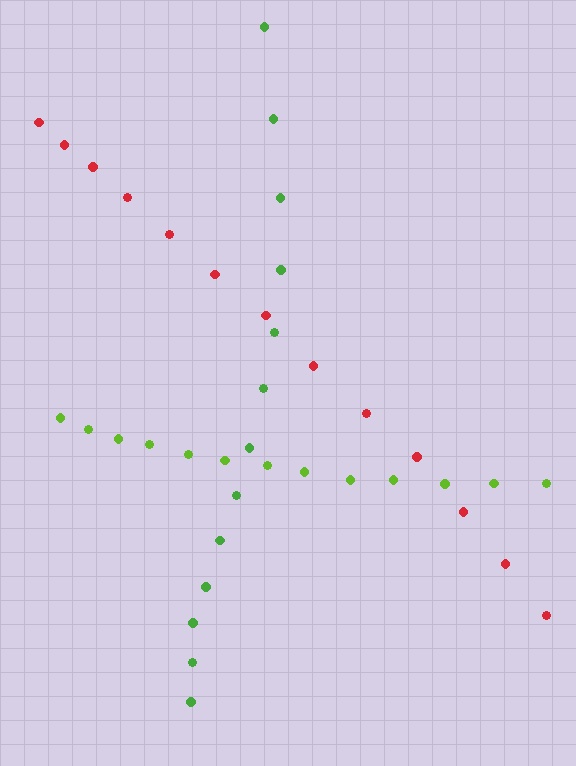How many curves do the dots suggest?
There are 3 distinct paths.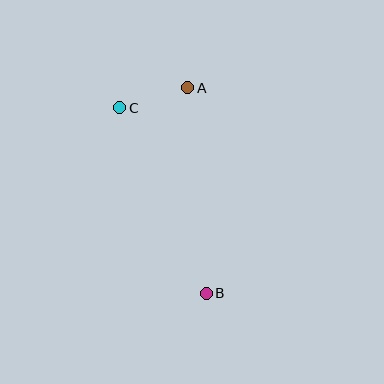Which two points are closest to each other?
Points A and C are closest to each other.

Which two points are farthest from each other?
Points A and B are farthest from each other.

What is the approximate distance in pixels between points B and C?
The distance between B and C is approximately 205 pixels.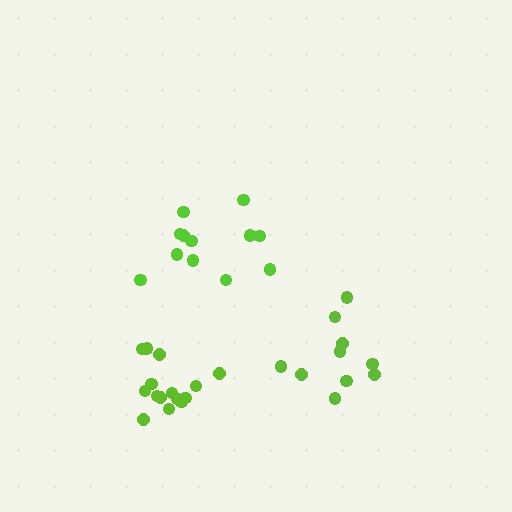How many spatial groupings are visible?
There are 3 spatial groupings.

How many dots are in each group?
Group 1: 15 dots, Group 2: 12 dots, Group 3: 10 dots (37 total).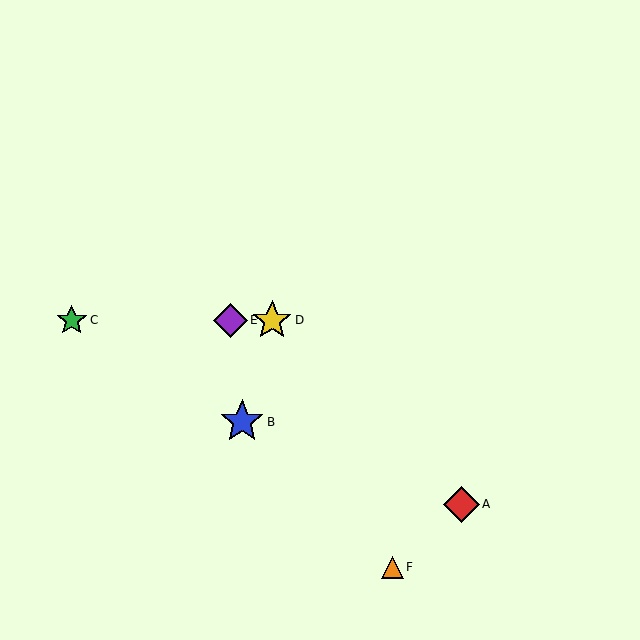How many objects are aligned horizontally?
3 objects (C, D, E) are aligned horizontally.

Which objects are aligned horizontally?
Objects C, D, E are aligned horizontally.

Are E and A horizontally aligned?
No, E is at y≈320 and A is at y≈504.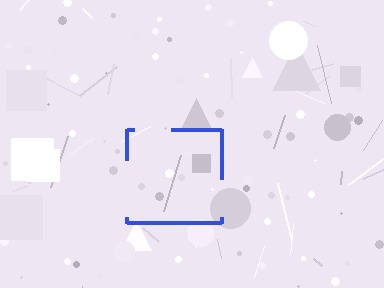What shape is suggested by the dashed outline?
The dashed outline suggests a square.